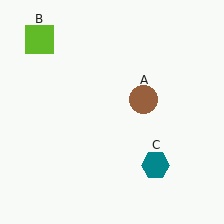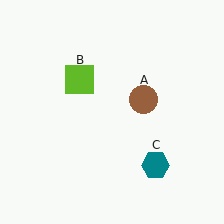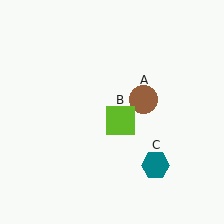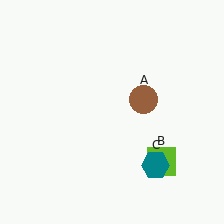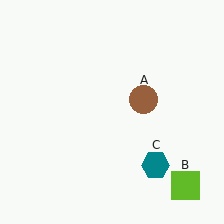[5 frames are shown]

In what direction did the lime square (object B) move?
The lime square (object B) moved down and to the right.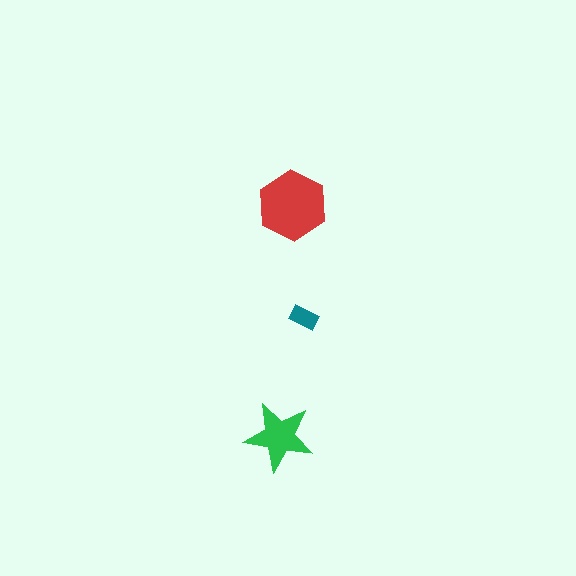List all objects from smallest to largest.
The teal rectangle, the green star, the red hexagon.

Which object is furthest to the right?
The teal rectangle is rightmost.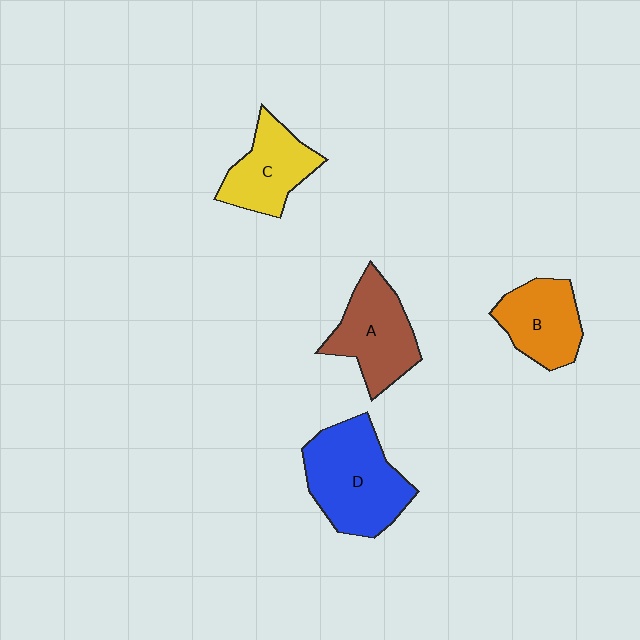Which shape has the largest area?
Shape D (blue).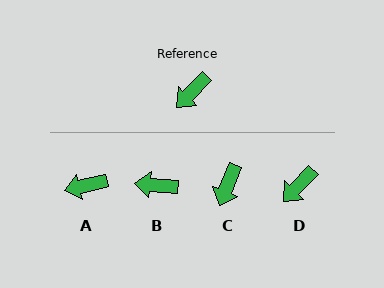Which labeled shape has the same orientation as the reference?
D.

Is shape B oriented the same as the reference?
No, it is off by about 51 degrees.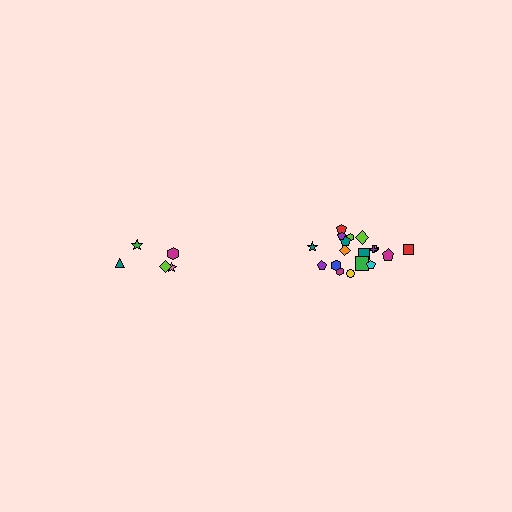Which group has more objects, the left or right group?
The right group.